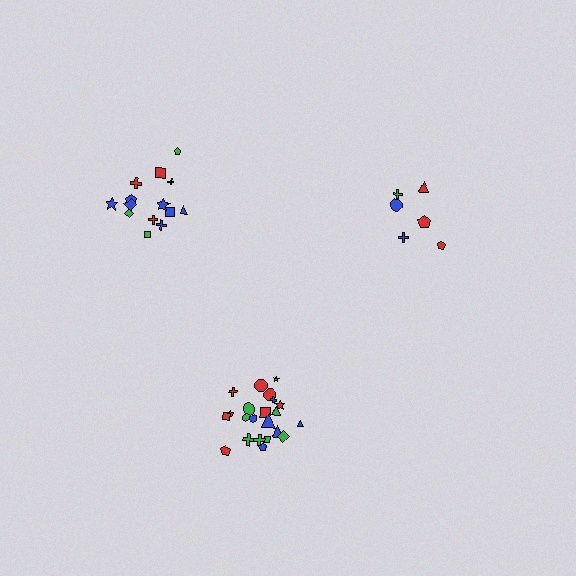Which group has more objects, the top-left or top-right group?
The top-left group.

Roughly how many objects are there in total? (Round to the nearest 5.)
Roughly 45 objects in total.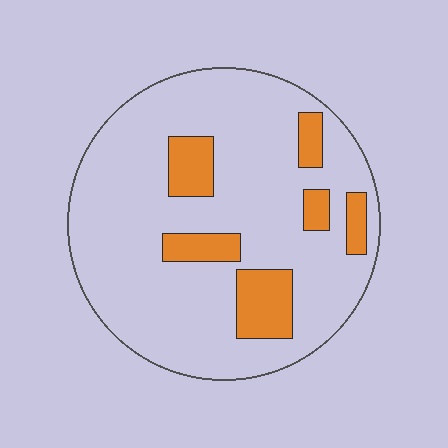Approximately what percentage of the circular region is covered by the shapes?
Approximately 15%.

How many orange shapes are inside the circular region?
6.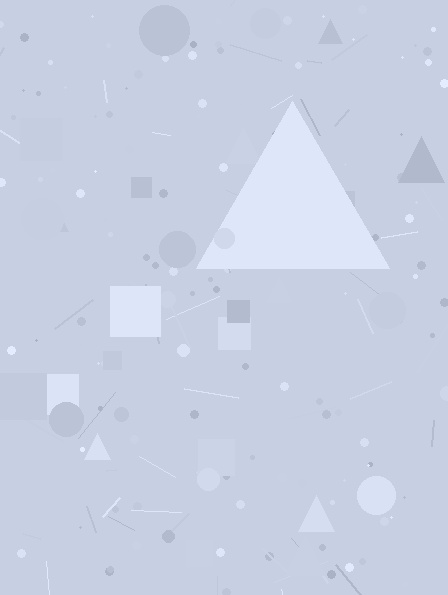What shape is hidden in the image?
A triangle is hidden in the image.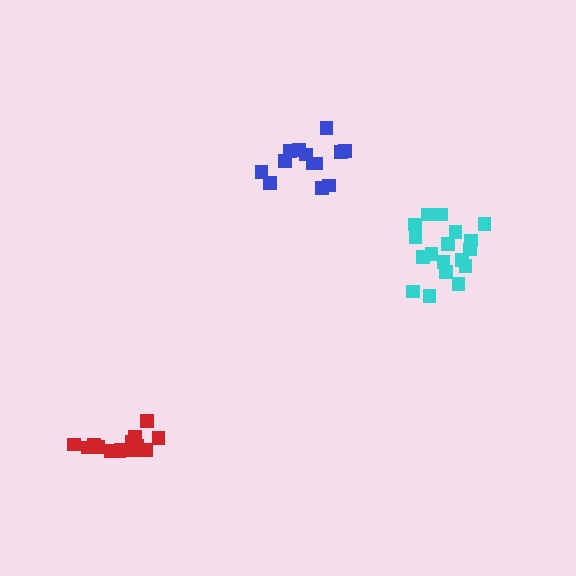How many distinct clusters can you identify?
There are 3 distinct clusters.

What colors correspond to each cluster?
The clusters are colored: cyan, red, blue.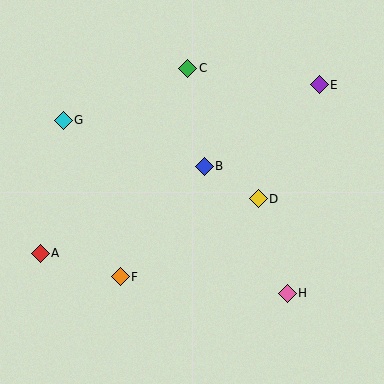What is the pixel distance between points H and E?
The distance between H and E is 211 pixels.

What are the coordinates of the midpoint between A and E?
The midpoint between A and E is at (180, 169).